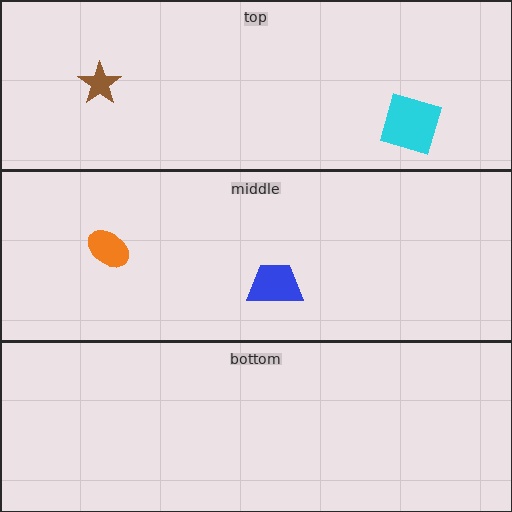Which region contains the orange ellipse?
The middle region.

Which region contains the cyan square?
The top region.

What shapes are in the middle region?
The blue trapezoid, the orange ellipse.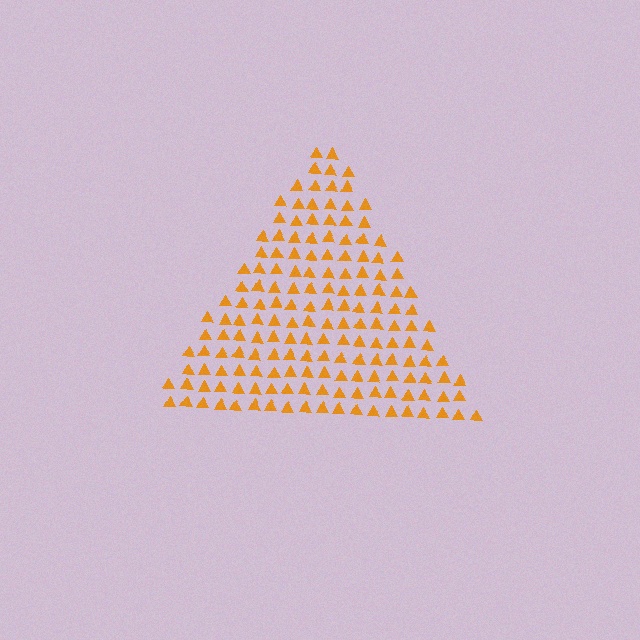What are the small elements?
The small elements are triangles.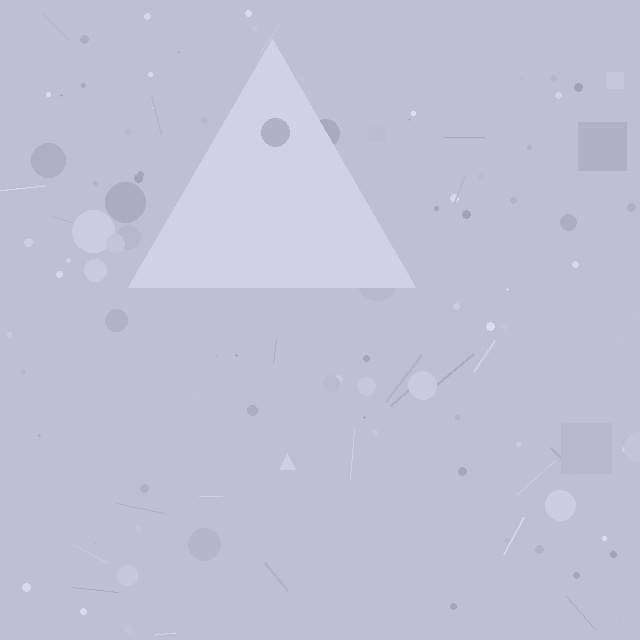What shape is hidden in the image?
A triangle is hidden in the image.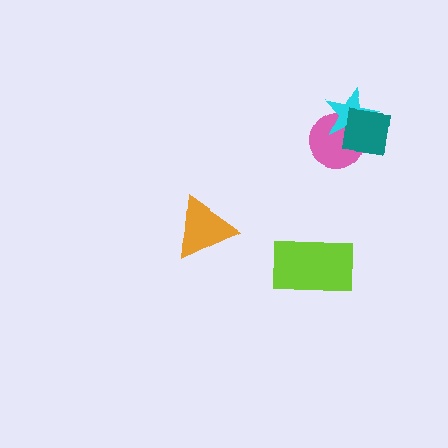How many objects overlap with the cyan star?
2 objects overlap with the cyan star.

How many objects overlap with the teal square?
2 objects overlap with the teal square.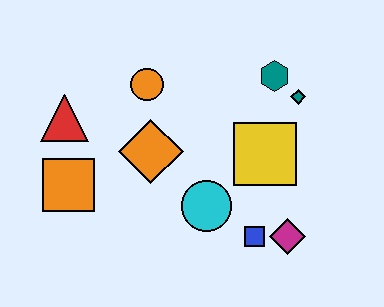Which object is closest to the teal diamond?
The teal hexagon is closest to the teal diamond.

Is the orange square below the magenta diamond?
No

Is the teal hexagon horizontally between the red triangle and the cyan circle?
No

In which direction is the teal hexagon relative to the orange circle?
The teal hexagon is to the right of the orange circle.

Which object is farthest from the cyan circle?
The red triangle is farthest from the cyan circle.